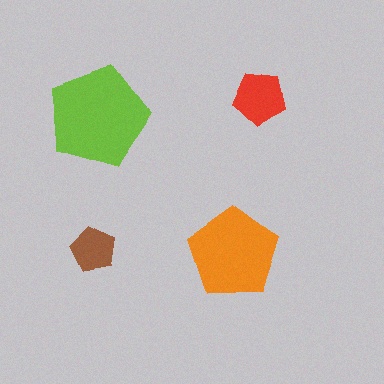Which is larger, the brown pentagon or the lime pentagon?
The lime one.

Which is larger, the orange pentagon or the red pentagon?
The orange one.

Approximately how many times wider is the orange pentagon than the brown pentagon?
About 2 times wider.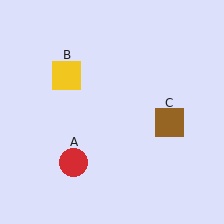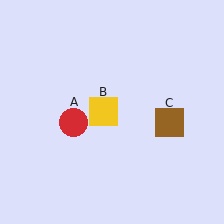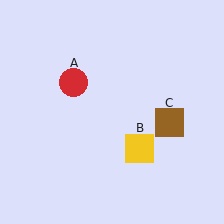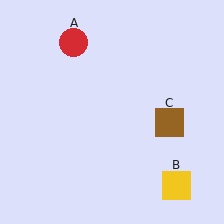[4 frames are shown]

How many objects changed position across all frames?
2 objects changed position: red circle (object A), yellow square (object B).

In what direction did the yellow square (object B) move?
The yellow square (object B) moved down and to the right.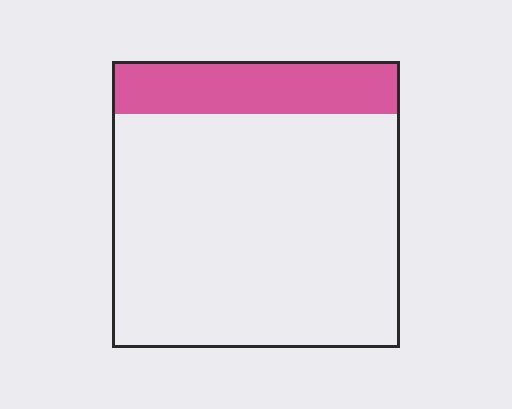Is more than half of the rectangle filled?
No.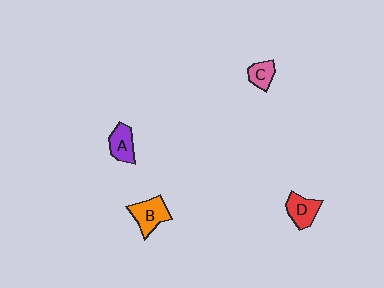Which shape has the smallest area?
Shape C (pink).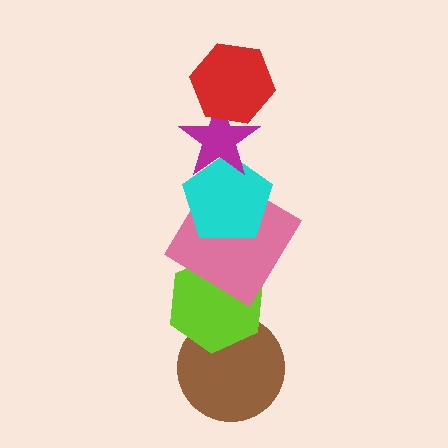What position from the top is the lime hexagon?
The lime hexagon is 5th from the top.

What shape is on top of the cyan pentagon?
The magenta star is on top of the cyan pentagon.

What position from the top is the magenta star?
The magenta star is 2nd from the top.